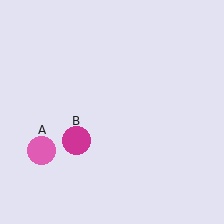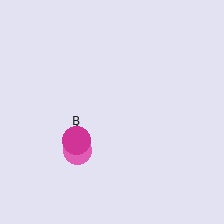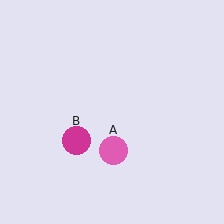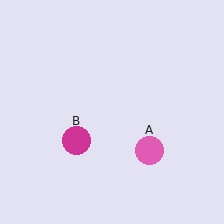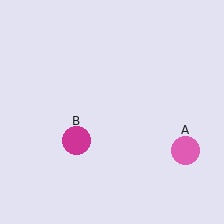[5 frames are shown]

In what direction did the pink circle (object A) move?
The pink circle (object A) moved right.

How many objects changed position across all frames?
1 object changed position: pink circle (object A).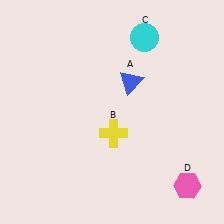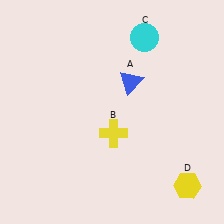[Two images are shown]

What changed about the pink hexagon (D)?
In Image 1, D is pink. In Image 2, it changed to yellow.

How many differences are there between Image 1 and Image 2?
There is 1 difference between the two images.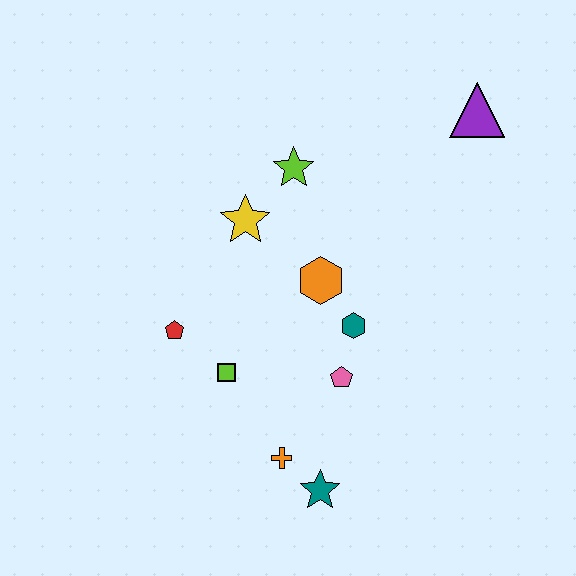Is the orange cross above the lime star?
No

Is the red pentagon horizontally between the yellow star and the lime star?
No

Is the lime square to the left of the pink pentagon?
Yes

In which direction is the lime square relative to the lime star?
The lime square is below the lime star.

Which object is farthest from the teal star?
The purple triangle is farthest from the teal star.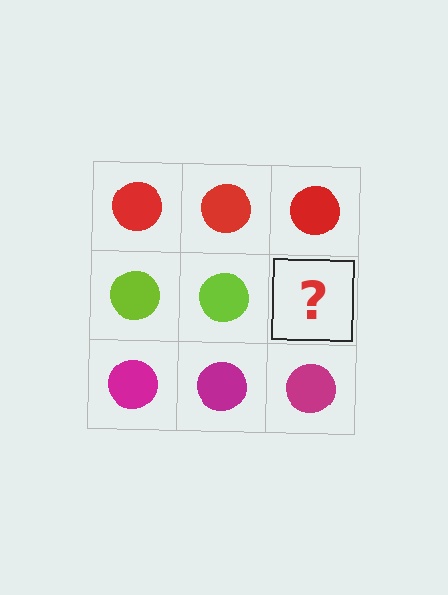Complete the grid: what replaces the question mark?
The question mark should be replaced with a lime circle.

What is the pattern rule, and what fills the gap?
The rule is that each row has a consistent color. The gap should be filled with a lime circle.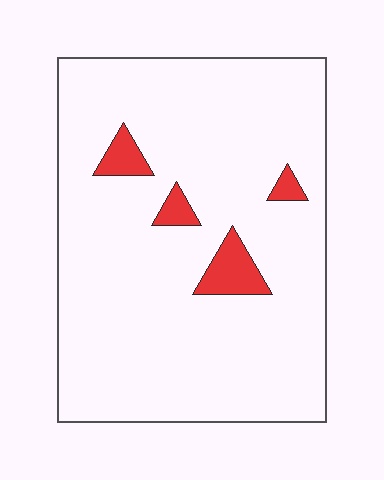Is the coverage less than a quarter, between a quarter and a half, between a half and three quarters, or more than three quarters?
Less than a quarter.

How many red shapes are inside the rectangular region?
4.